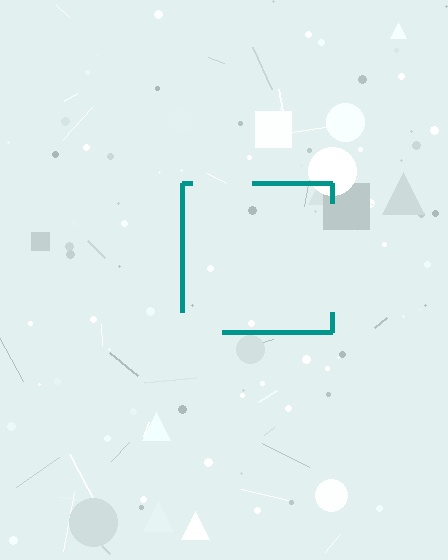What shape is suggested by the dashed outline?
The dashed outline suggests a square.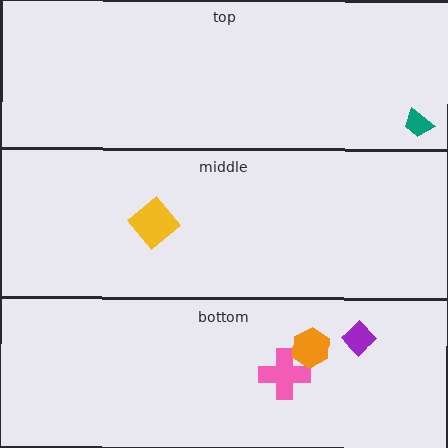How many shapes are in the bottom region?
3.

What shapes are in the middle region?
The yellow diamond.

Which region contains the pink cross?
The bottom region.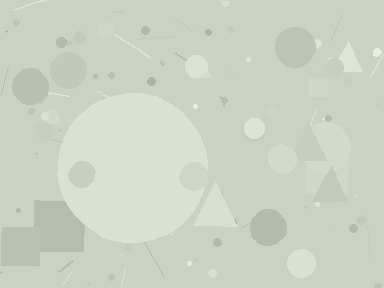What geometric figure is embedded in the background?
A circle is embedded in the background.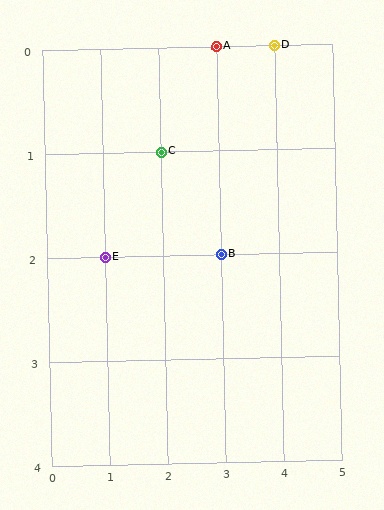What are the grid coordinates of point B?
Point B is at grid coordinates (3, 2).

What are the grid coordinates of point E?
Point E is at grid coordinates (1, 2).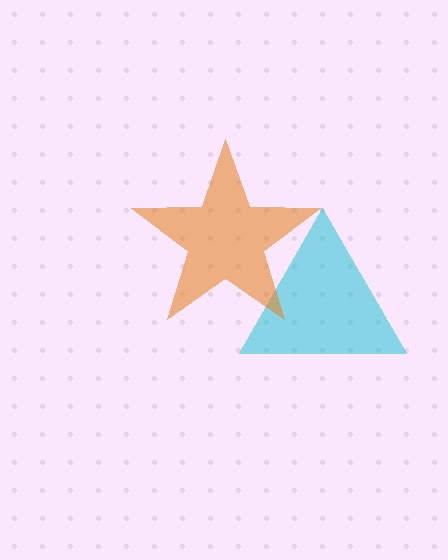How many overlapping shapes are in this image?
There are 2 overlapping shapes in the image.